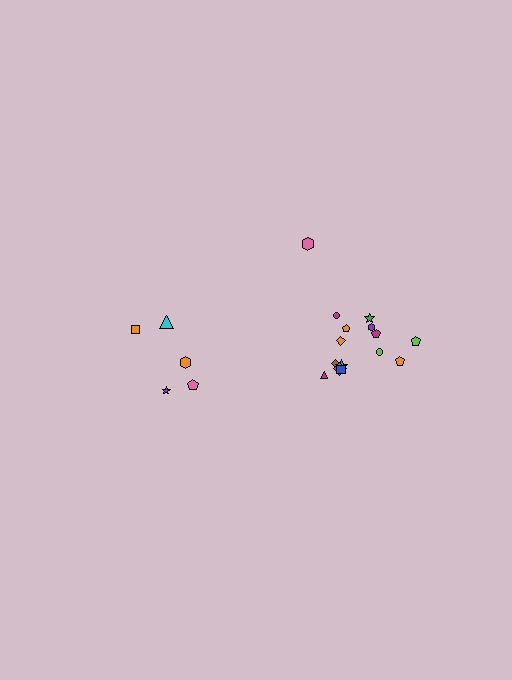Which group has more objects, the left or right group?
The right group.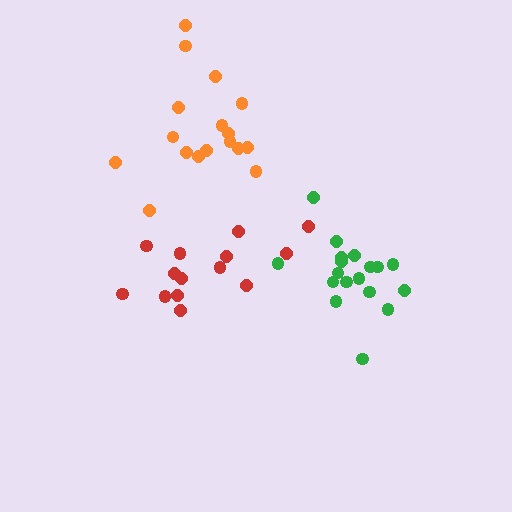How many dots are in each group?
Group 1: 18 dots, Group 2: 14 dots, Group 3: 17 dots (49 total).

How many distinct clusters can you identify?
There are 3 distinct clusters.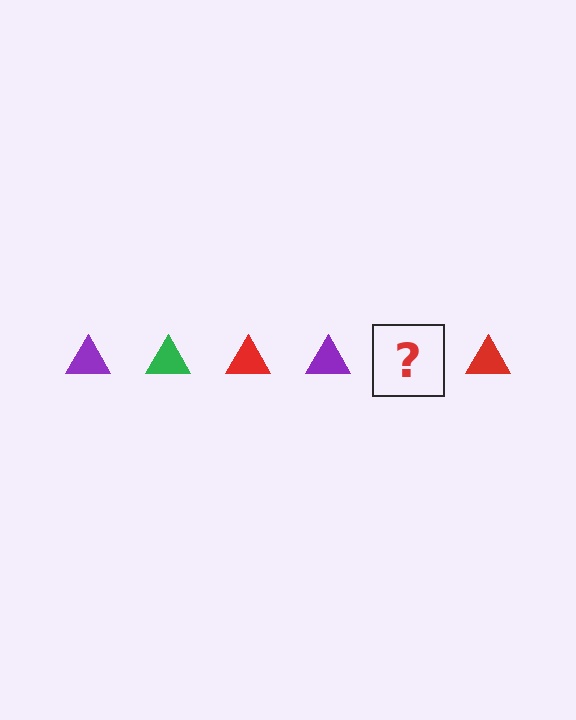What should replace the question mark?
The question mark should be replaced with a green triangle.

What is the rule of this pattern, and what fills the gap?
The rule is that the pattern cycles through purple, green, red triangles. The gap should be filled with a green triangle.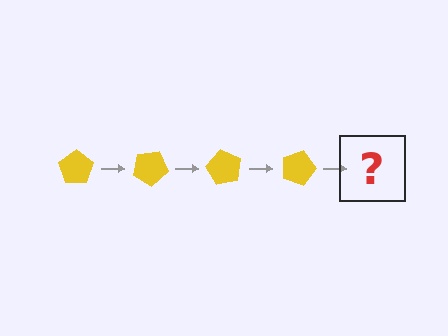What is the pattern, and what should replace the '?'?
The pattern is that the pentagon rotates 30 degrees each step. The '?' should be a yellow pentagon rotated 120 degrees.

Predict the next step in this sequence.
The next step is a yellow pentagon rotated 120 degrees.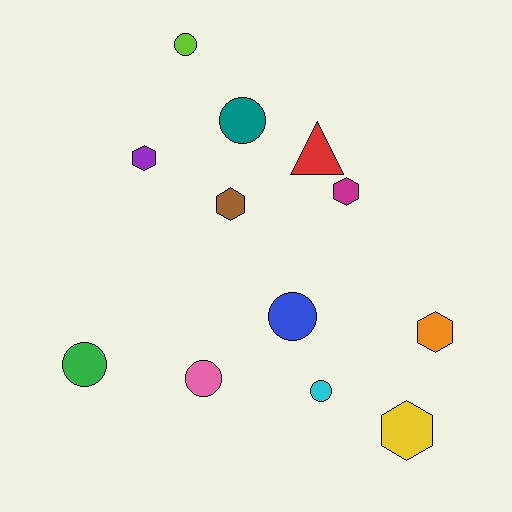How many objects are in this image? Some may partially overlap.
There are 12 objects.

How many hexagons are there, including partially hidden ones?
There are 5 hexagons.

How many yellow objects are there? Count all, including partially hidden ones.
There is 1 yellow object.